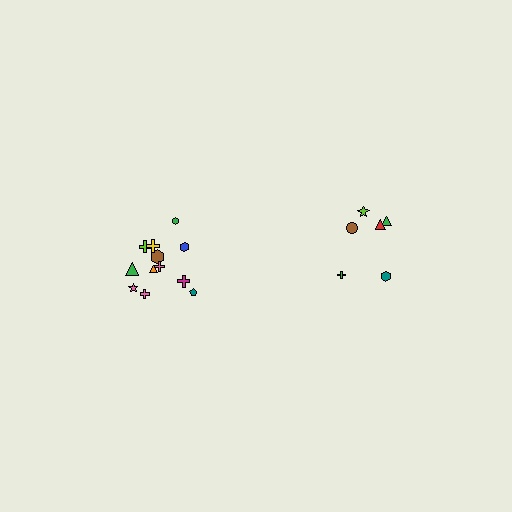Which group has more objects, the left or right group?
The left group.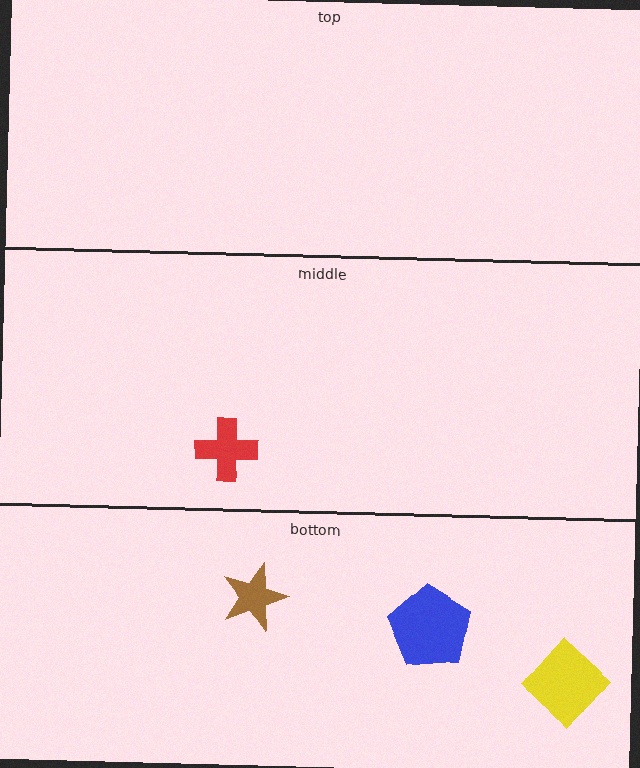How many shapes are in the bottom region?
3.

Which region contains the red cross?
The middle region.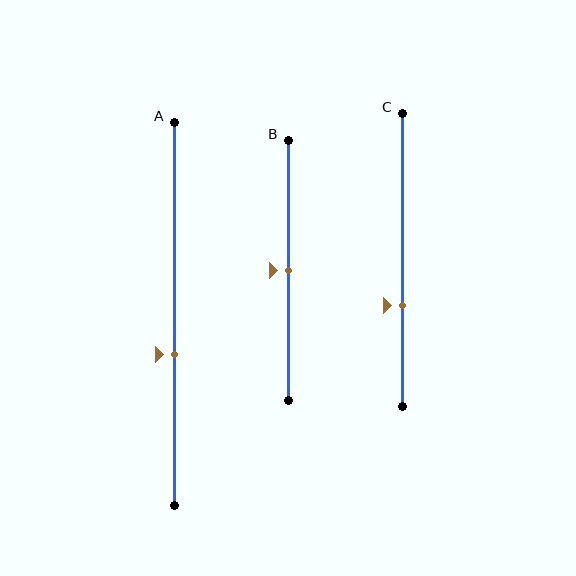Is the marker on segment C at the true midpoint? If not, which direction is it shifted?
No, the marker on segment C is shifted downward by about 16% of the segment length.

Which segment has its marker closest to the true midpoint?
Segment B has its marker closest to the true midpoint.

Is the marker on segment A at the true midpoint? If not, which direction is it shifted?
No, the marker on segment A is shifted downward by about 11% of the segment length.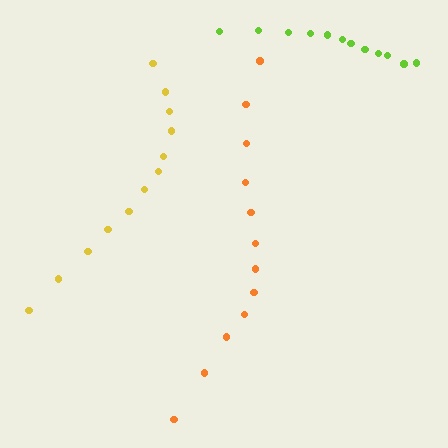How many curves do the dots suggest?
There are 3 distinct paths.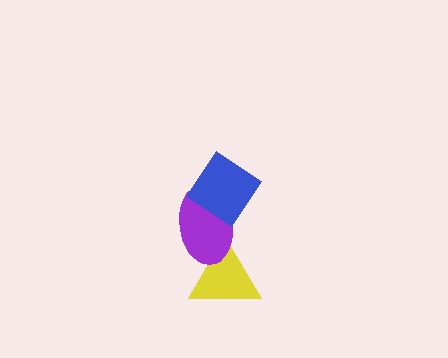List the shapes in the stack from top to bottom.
From top to bottom: the blue diamond, the purple ellipse, the yellow triangle.